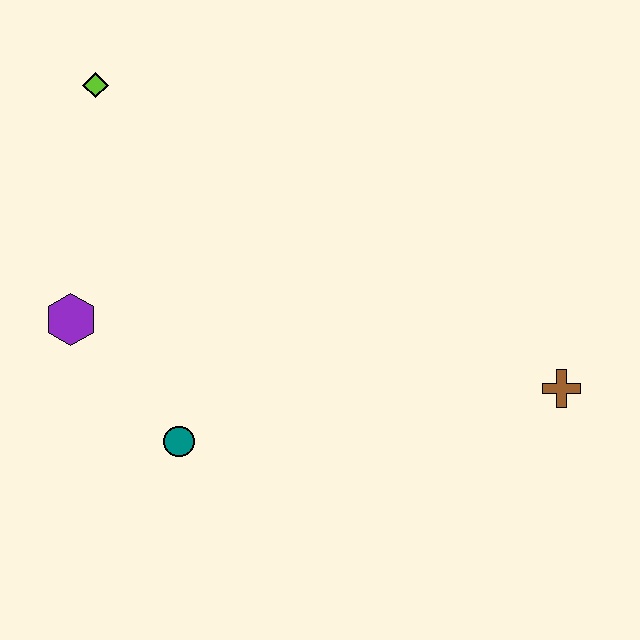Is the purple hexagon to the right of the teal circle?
No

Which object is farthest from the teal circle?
The brown cross is farthest from the teal circle.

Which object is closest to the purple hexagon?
The teal circle is closest to the purple hexagon.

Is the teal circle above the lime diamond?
No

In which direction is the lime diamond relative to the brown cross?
The lime diamond is to the left of the brown cross.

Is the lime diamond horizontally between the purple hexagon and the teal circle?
Yes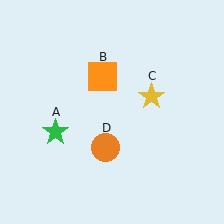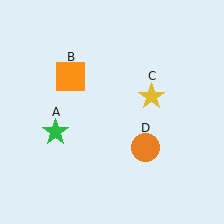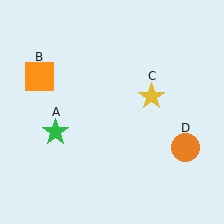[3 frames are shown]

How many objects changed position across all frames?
2 objects changed position: orange square (object B), orange circle (object D).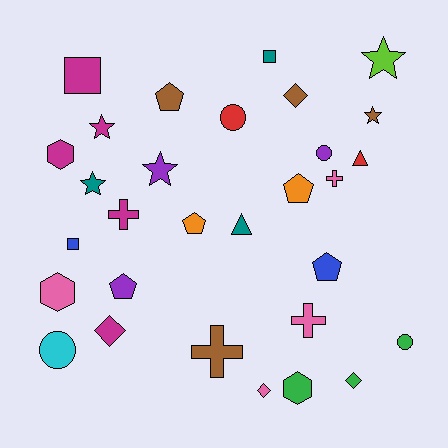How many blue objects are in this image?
There are 2 blue objects.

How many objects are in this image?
There are 30 objects.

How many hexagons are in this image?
There are 3 hexagons.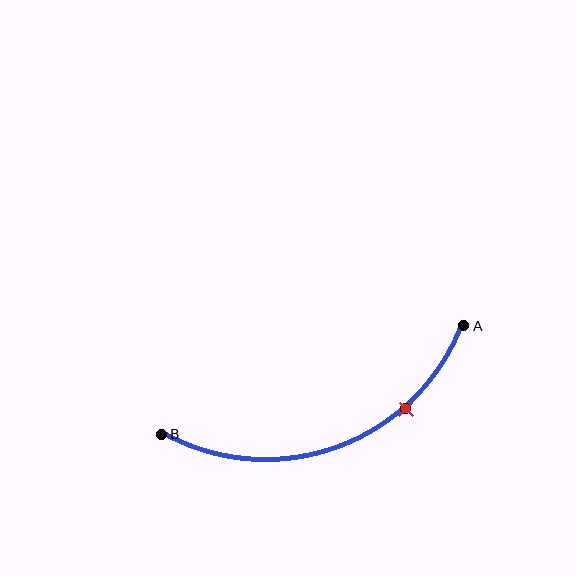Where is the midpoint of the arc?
The arc midpoint is the point on the curve farthest from the straight line joining A and B. It sits below that line.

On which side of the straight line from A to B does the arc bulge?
The arc bulges below the straight line connecting A and B.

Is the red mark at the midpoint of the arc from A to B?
No. The red mark lies on the arc but is closer to endpoint A. The arc midpoint would be at the point on the curve equidistant along the arc from both A and B.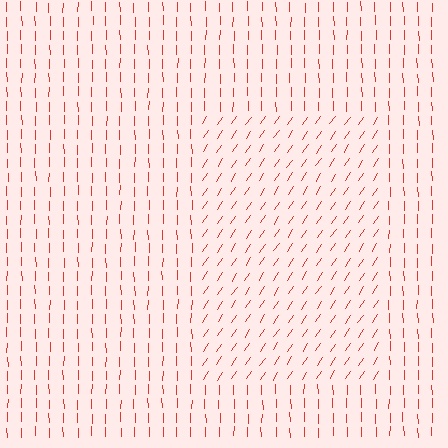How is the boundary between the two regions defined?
The boundary is defined purely by a change in line orientation (approximately 34 degrees difference). All lines are the same color and thickness.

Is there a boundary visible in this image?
Yes, there is a texture boundary formed by a change in line orientation.